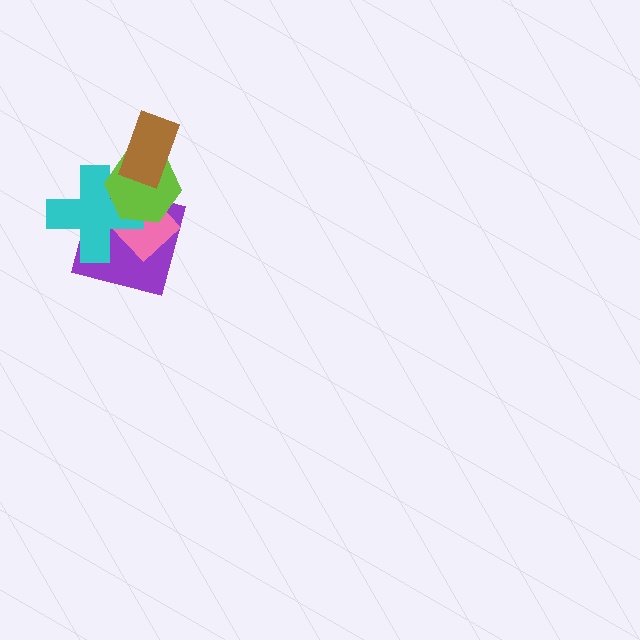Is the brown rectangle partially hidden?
No, no other shape covers it.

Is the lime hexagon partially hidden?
Yes, it is partially covered by another shape.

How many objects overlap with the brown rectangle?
1 object overlaps with the brown rectangle.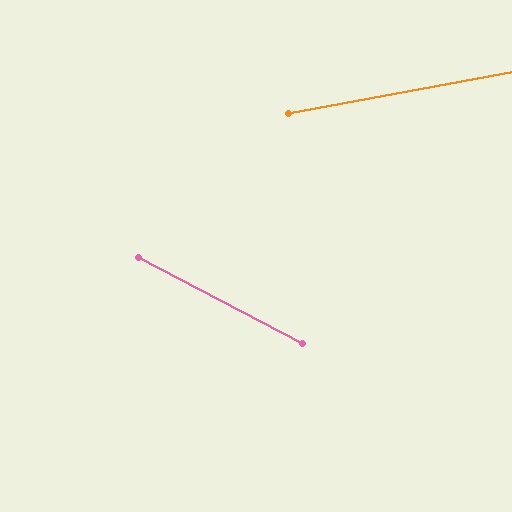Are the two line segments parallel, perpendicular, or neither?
Neither parallel nor perpendicular — they differ by about 38°.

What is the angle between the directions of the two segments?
Approximately 38 degrees.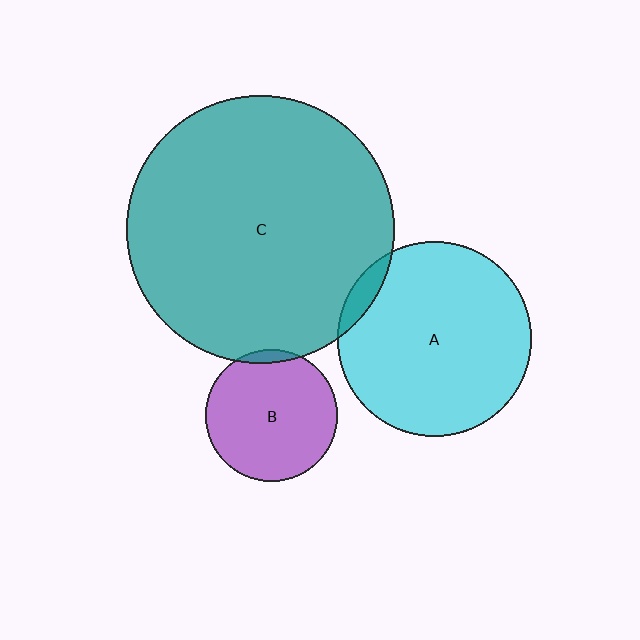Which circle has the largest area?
Circle C (teal).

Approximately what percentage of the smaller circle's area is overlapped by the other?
Approximately 5%.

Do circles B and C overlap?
Yes.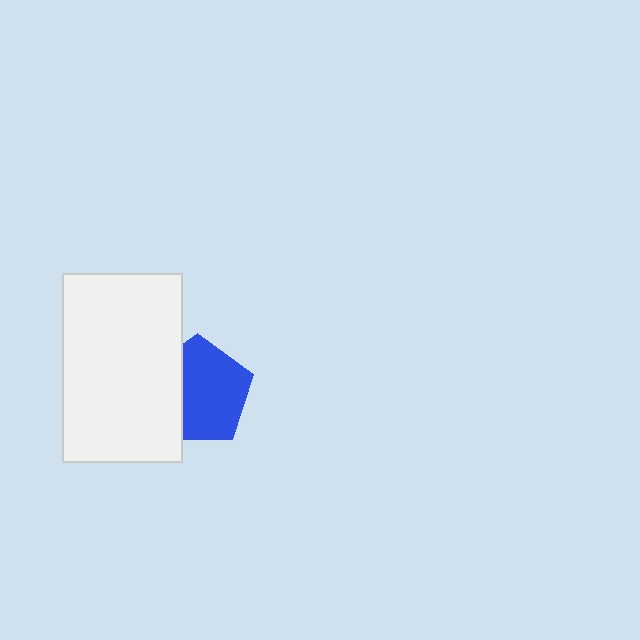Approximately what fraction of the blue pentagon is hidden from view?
Roughly 33% of the blue pentagon is hidden behind the white rectangle.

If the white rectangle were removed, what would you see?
You would see the complete blue pentagon.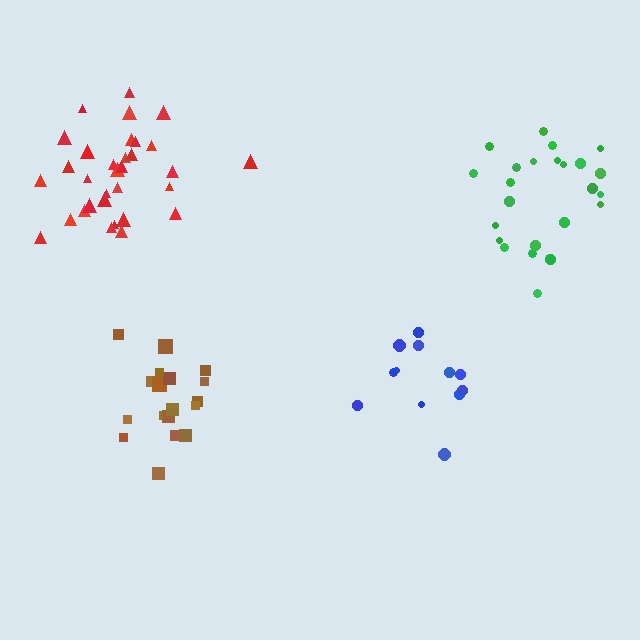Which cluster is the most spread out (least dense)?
Blue.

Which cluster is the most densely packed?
Brown.